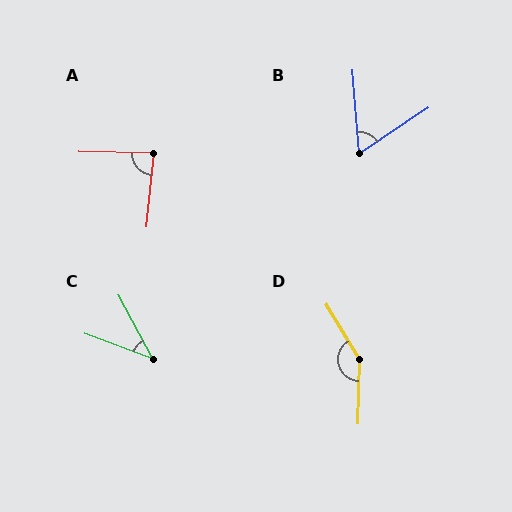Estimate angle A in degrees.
Approximately 85 degrees.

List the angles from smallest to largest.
C (41°), B (60°), A (85°), D (148°).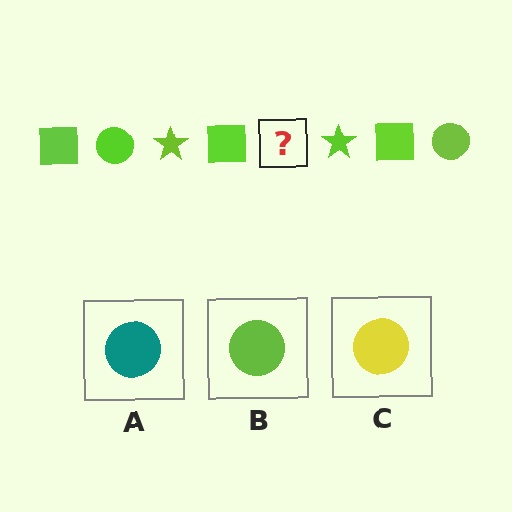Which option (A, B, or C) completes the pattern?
B.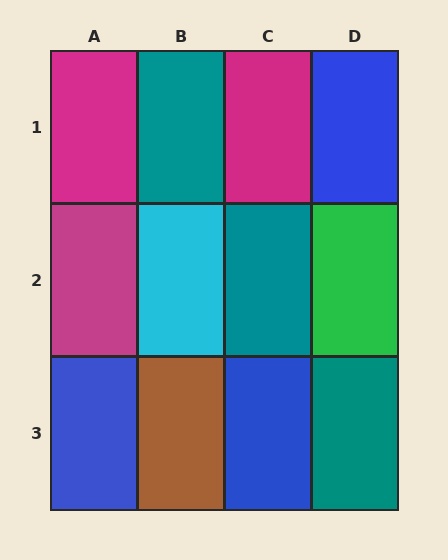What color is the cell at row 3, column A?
Blue.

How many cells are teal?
3 cells are teal.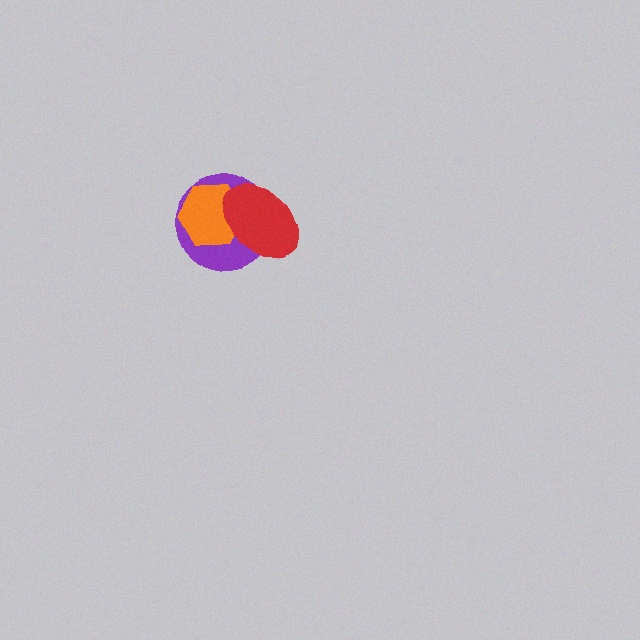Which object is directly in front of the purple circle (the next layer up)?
The orange hexagon is directly in front of the purple circle.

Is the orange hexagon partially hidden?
Yes, it is partially covered by another shape.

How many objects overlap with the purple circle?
2 objects overlap with the purple circle.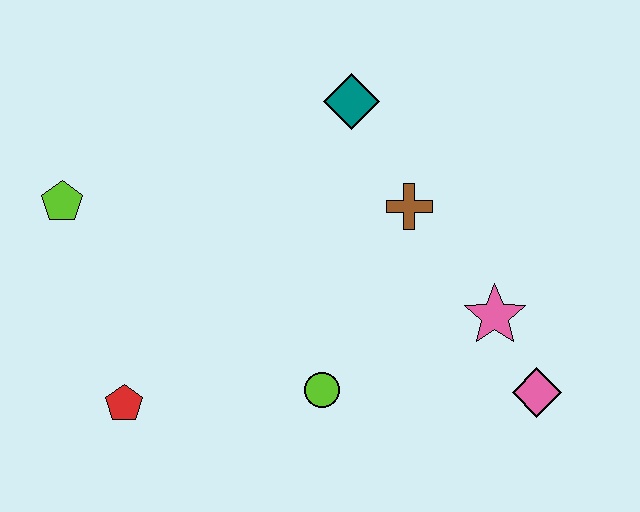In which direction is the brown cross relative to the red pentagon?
The brown cross is to the right of the red pentagon.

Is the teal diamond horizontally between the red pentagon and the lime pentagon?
No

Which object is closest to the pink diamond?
The pink star is closest to the pink diamond.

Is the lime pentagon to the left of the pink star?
Yes